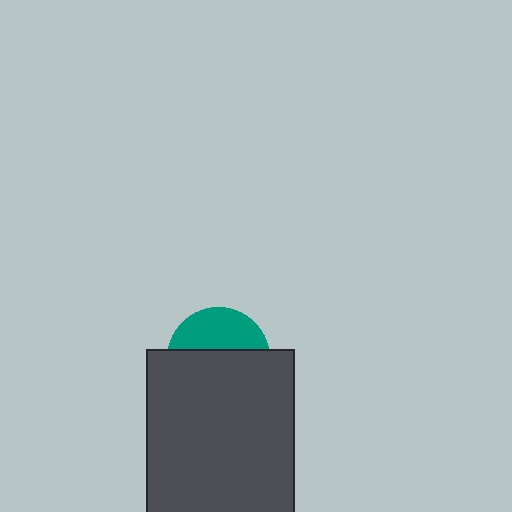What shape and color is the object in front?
The object in front is a dark gray rectangle.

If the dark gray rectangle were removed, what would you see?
You would see the complete teal circle.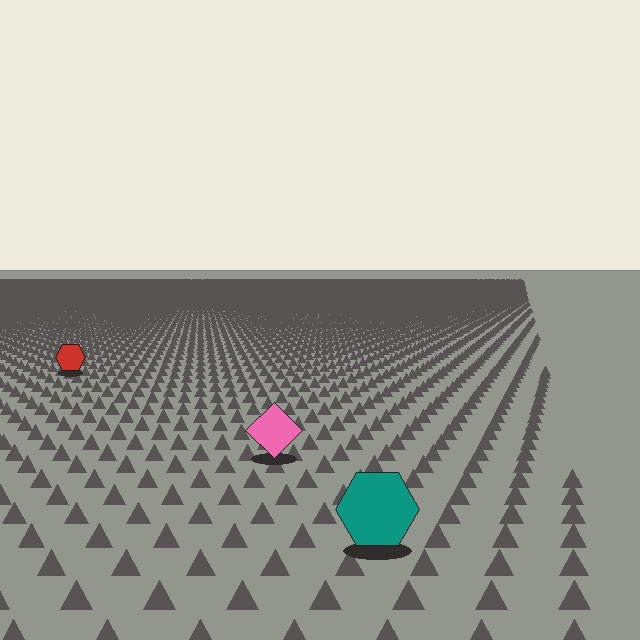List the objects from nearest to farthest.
From nearest to farthest: the teal hexagon, the pink diamond, the red hexagon.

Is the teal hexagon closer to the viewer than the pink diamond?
Yes. The teal hexagon is closer — you can tell from the texture gradient: the ground texture is coarser near it.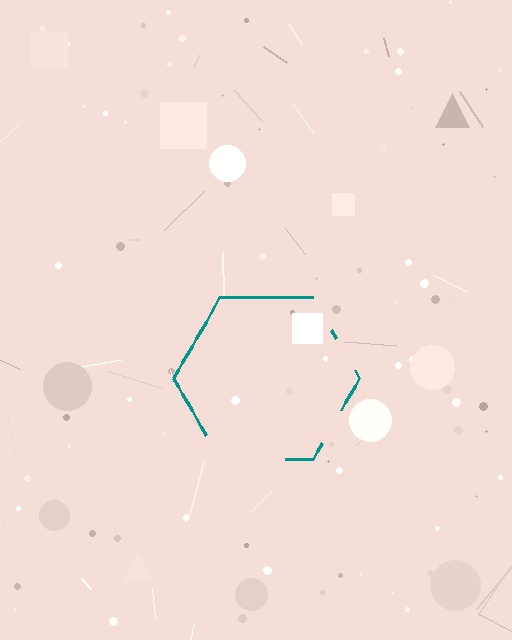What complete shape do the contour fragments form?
The contour fragments form a hexagon.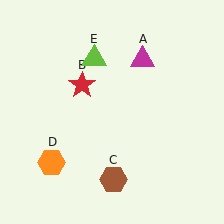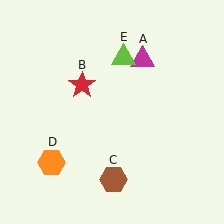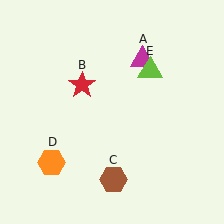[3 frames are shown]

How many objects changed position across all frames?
1 object changed position: lime triangle (object E).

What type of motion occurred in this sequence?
The lime triangle (object E) rotated clockwise around the center of the scene.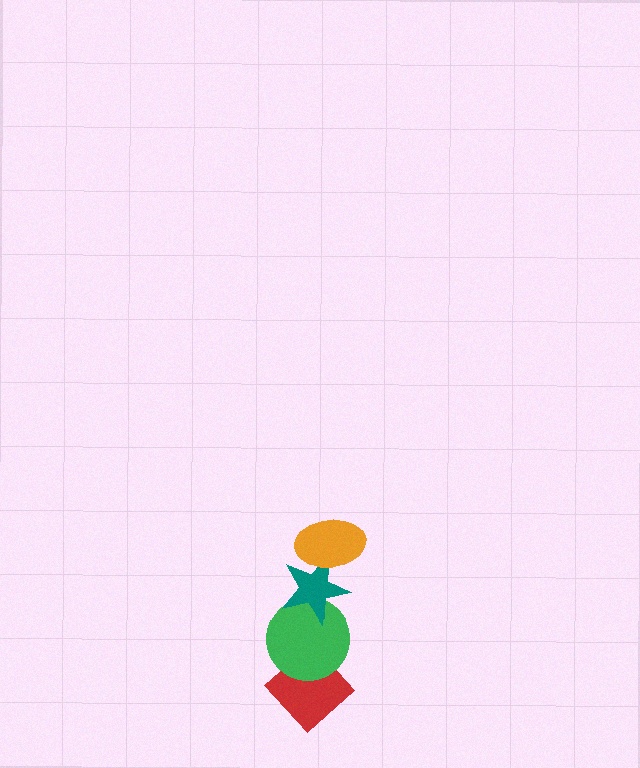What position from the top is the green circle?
The green circle is 3rd from the top.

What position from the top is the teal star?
The teal star is 2nd from the top.